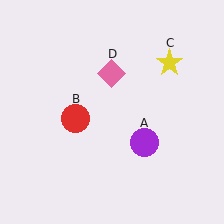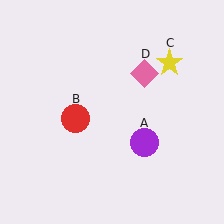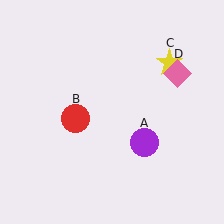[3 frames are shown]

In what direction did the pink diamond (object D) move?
The pink diamond (object D) moved right.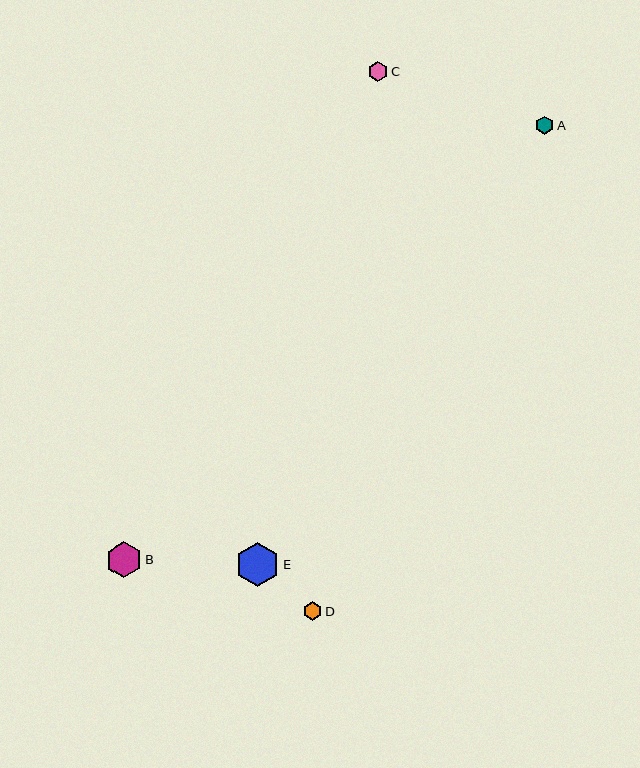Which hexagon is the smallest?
Hexagon A is the smallest with a size of approximately 18 pixels.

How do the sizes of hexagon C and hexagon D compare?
Hexagon C and hexagon D are approximately the same size.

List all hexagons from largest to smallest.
From largest to smallest: E, B, C, D, A.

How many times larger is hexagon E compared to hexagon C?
Hexagon E is approximately 2.2 times the size of hexagon C.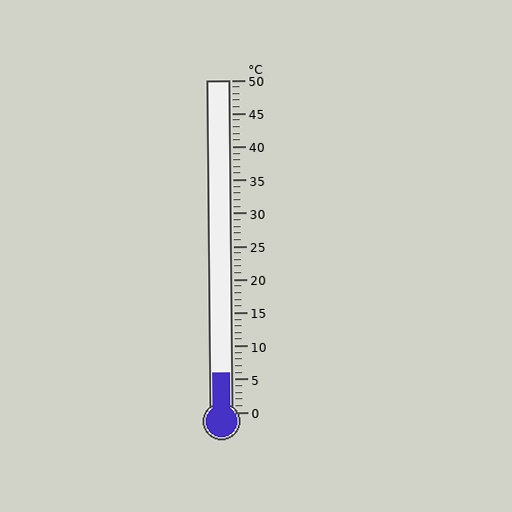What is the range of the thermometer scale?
The thermometer scale ranges from 0°C to 50°C.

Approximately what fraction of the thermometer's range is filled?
The thermometer is filled to approximately 10% of its range.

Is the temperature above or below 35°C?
The temperature is below 35°C.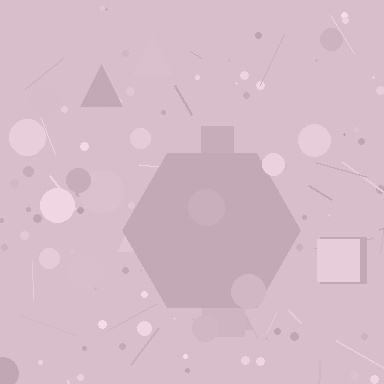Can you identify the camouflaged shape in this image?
The camouflaged shape is a hexagon.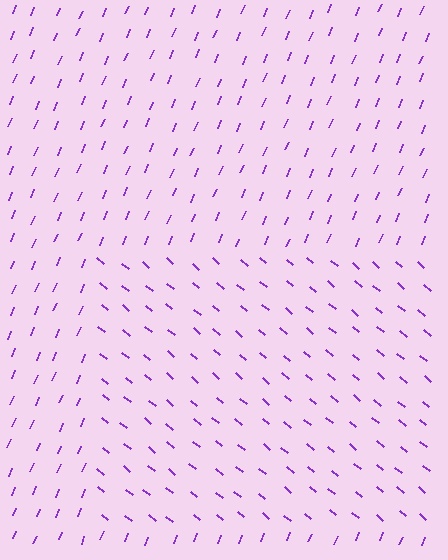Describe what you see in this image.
The image is filled with small purple line segments. A rectangle region in the image has lines oriented differently from the surrounding lines, creating a visible texture boundary.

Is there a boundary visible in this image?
Yes, there is a texture boundary formed by a change in line orientation.